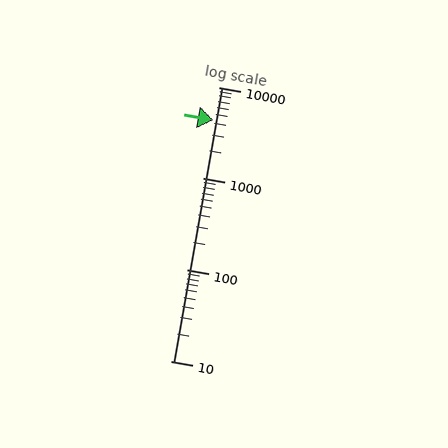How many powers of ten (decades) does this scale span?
The scale spans 3 decades, from 10 to 10000.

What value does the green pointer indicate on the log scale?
The pointer indicates approximately 4400.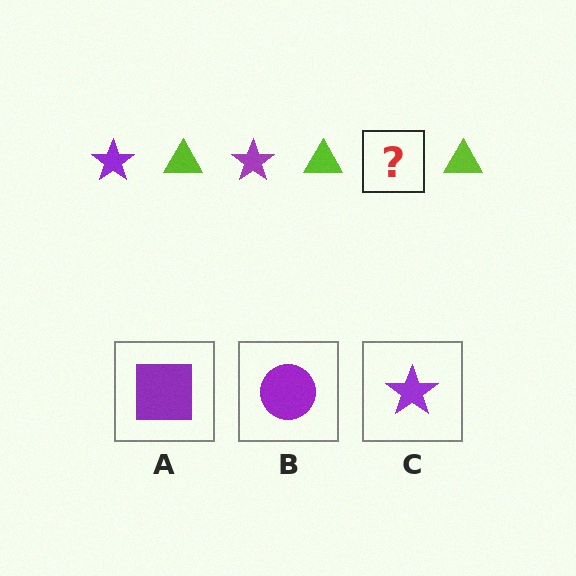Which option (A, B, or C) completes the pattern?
C.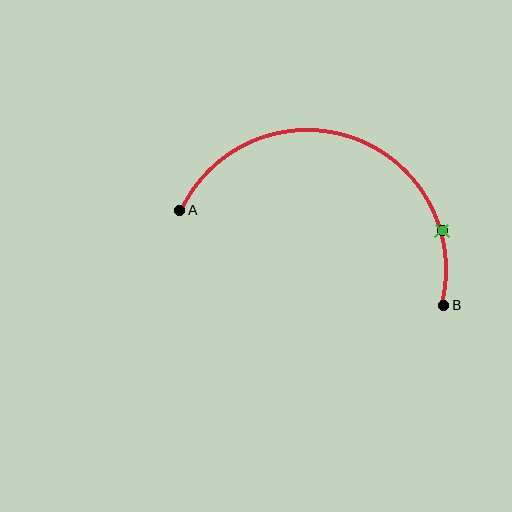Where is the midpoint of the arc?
The arc midpoint is the point on the curve farthest from the straight line joining A and B. It sits above that line.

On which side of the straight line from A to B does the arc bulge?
The arc bulges above the straight line connecting A and B.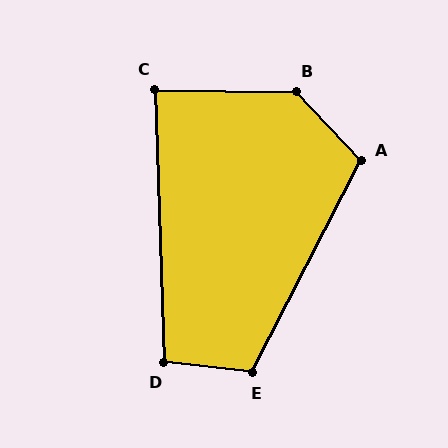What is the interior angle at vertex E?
Approximately 111 degrees (obtuse).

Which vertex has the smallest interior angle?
C, at approximately 87 degrees.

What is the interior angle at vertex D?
Approximately 98 degrees (obtuse).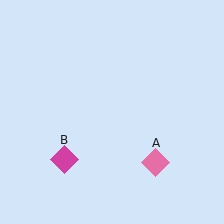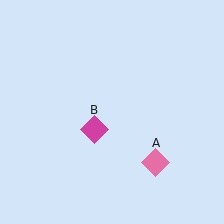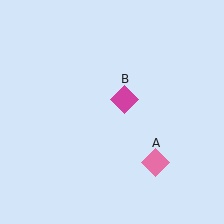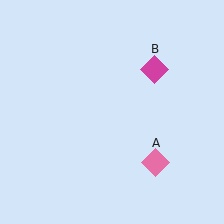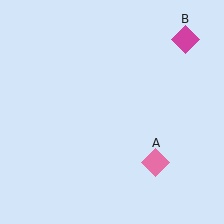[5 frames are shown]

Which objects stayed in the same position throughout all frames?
Pink diamond (object A) remained stationary.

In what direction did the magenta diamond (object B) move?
The magenta diamond (object B) moved up and to the right.